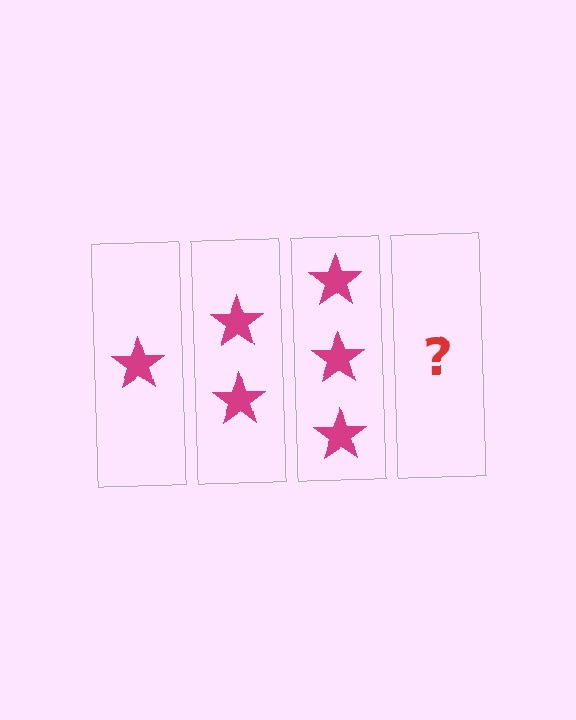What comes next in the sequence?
The next element should be 4 stars.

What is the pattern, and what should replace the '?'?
The pattern is that each step adds one more star. The '?' should be 4 stars.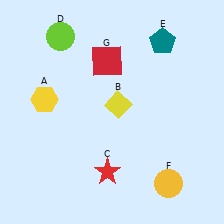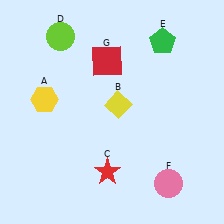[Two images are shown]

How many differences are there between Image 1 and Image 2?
There are 2 differences between the two images.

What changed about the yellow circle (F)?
In Image 1, F is yellow. In Image 2, it changed to pink.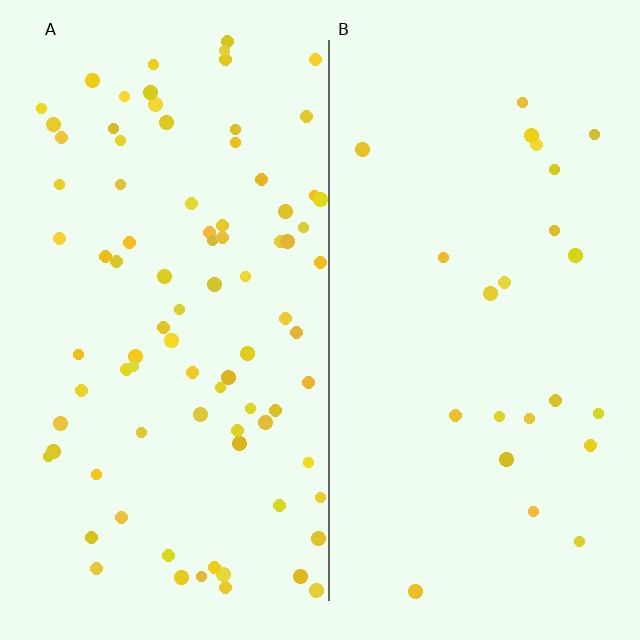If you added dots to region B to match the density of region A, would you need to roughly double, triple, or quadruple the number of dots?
Approximately quadruple.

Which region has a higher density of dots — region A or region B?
A (the left).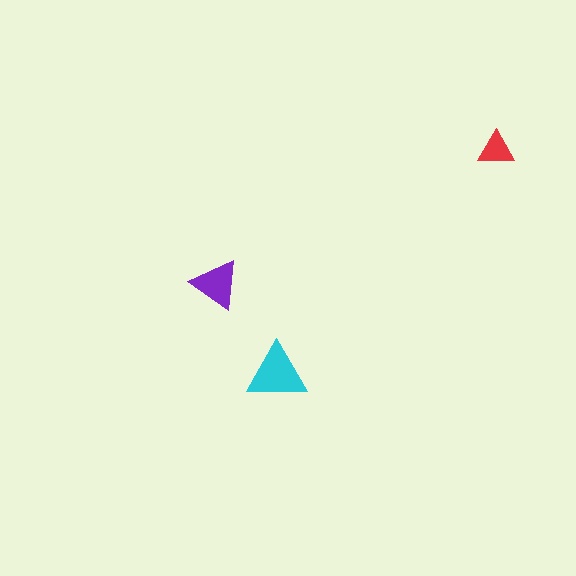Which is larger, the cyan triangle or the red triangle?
The cyan one.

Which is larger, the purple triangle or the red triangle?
The purple one.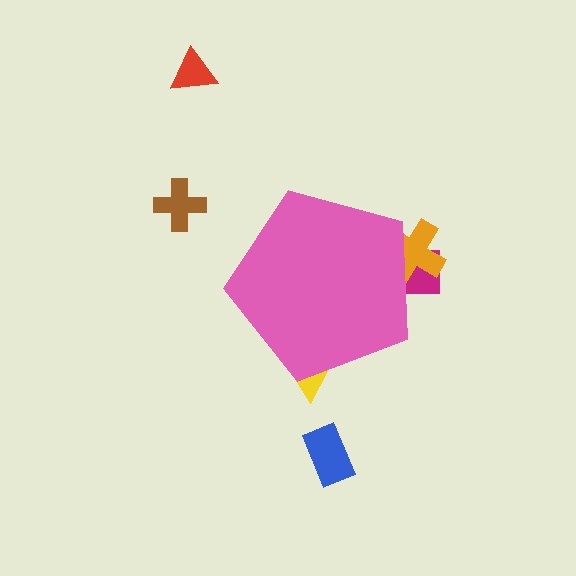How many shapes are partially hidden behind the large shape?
3 shapes are partially hidden.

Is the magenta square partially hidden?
Yes, the magenta square is partially hidden behind the pink pentagon.